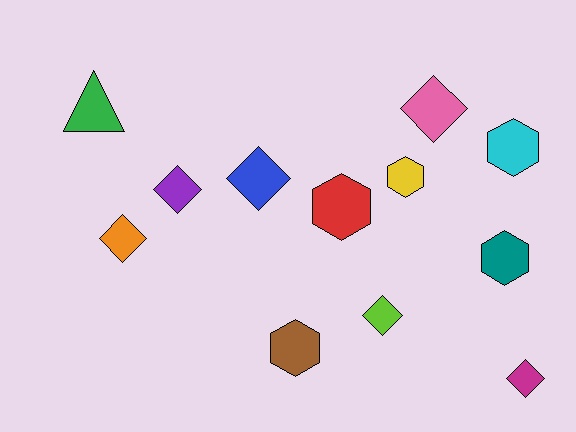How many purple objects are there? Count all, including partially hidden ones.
There is 1 purple object.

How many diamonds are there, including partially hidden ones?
There are 6 diamonds.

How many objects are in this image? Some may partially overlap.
There are 12 objects.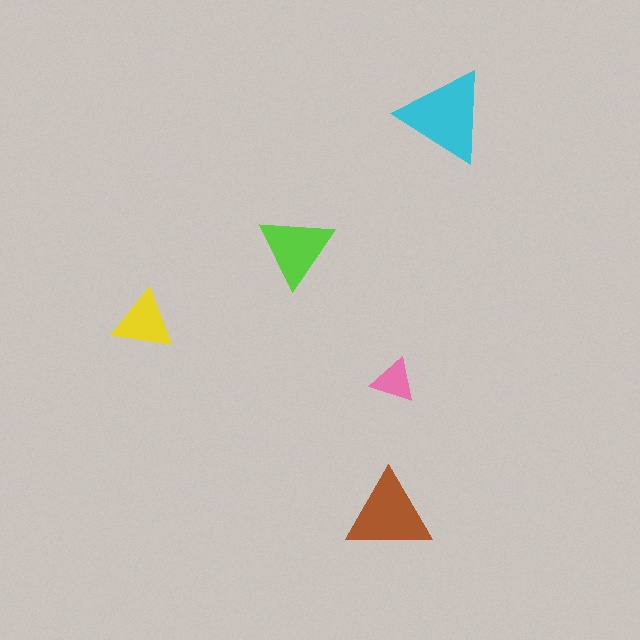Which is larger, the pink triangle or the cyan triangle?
The cyan one.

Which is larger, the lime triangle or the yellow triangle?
The lime one.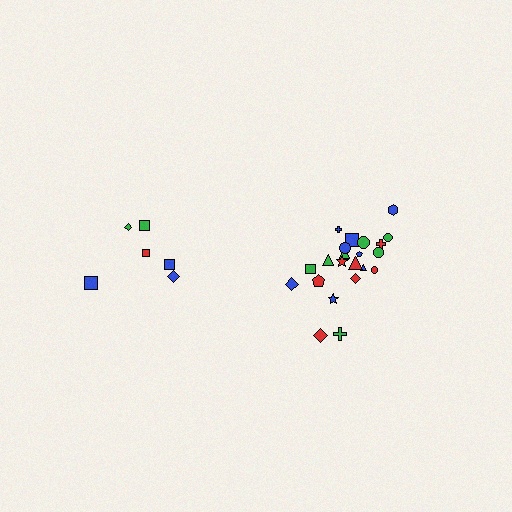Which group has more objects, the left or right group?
The right group.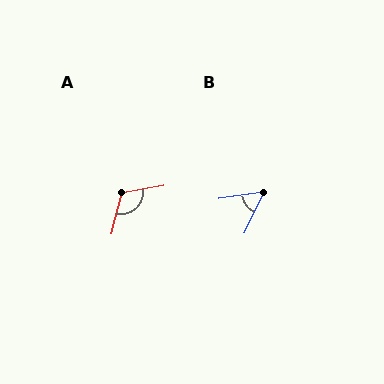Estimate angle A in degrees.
Approximately 113 degrees.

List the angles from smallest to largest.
B (55°), A (113°).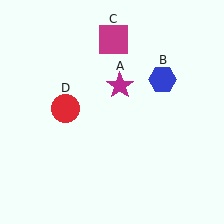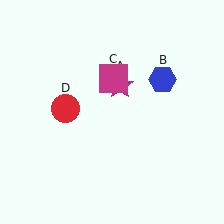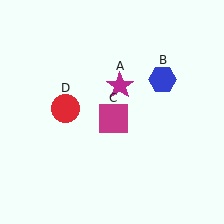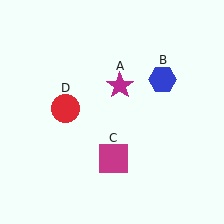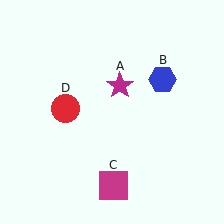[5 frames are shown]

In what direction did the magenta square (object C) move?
The magenta square (object C) moved down.